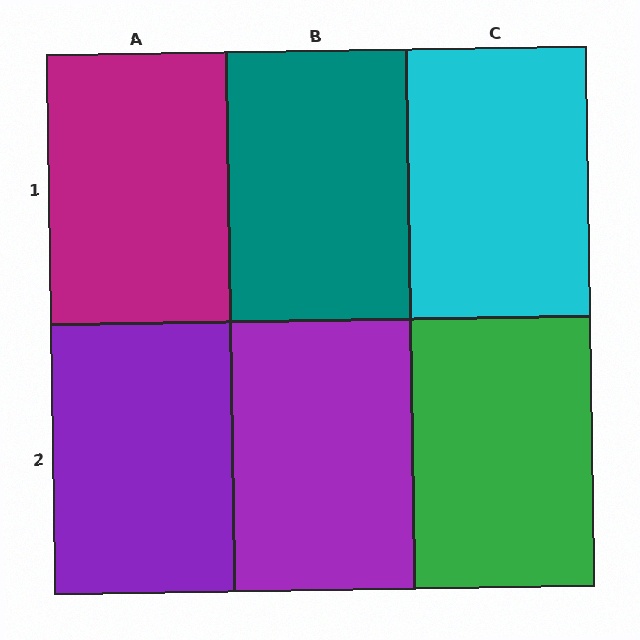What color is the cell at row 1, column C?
Cyan.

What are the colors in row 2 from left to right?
Purple, purple, green.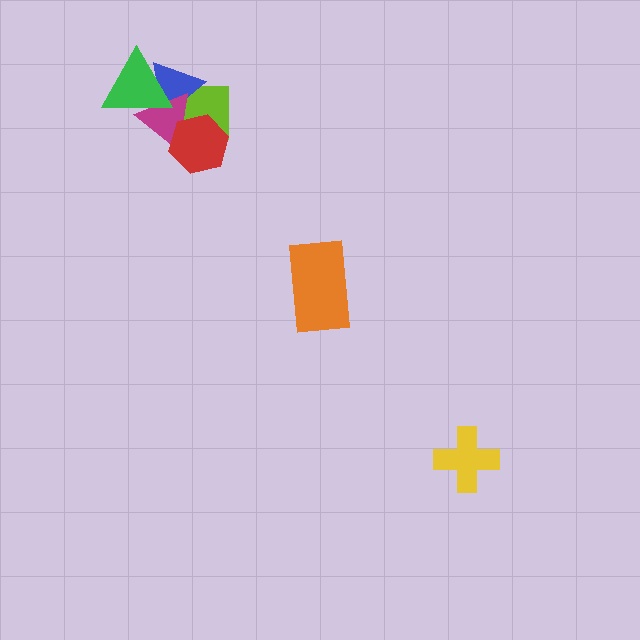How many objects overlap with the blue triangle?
3 objects overlap with the blue triangle.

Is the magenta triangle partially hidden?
Yes, it is partially covered by another shape.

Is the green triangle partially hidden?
No, no other shape covers it.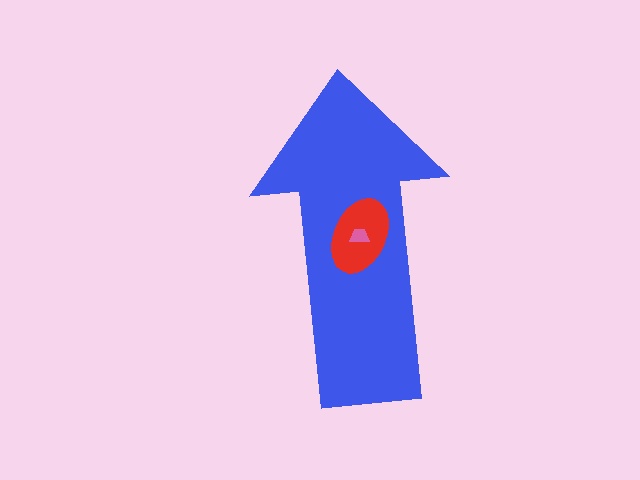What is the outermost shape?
The blue arrow.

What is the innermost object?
The pink trapezoid.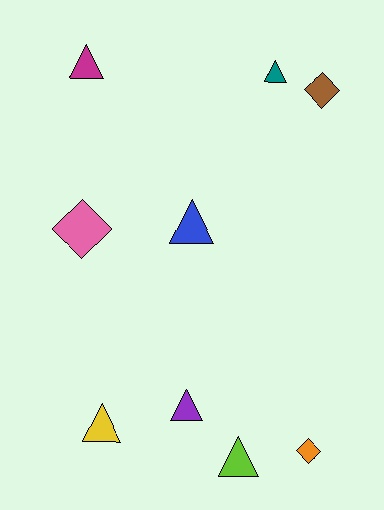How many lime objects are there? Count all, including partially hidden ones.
There is 1 lime object.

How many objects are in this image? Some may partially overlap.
There are 9 objects.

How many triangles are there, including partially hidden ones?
There are 6 triangles.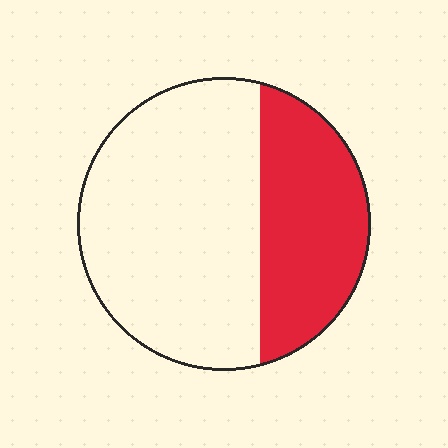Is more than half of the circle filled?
No.